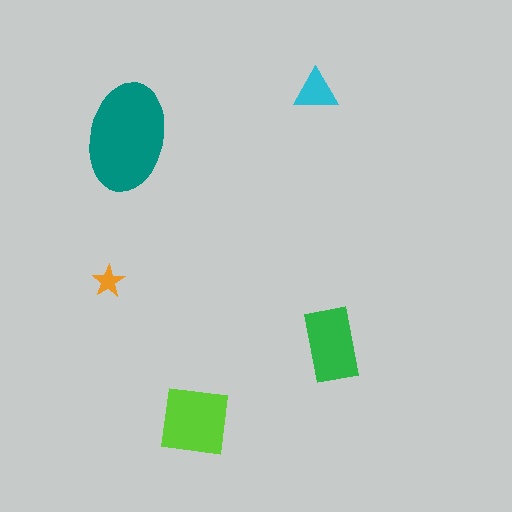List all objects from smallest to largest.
The orange star, the cyan triangle, the green rectangle, the lime square, the teal ellipse.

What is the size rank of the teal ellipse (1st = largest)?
1st.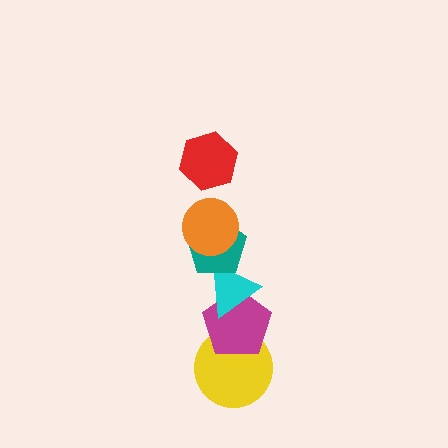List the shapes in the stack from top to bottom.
From top to bottom: the red hexagon, the orange circle, the teal pentagon, the cyan triangle, the magenta pentagon, the yellow circle.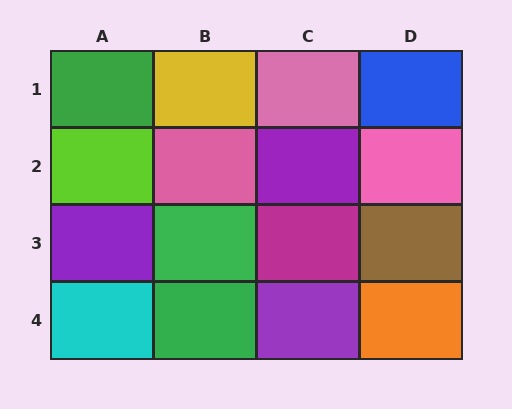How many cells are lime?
1 cell is lime.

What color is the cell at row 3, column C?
Magenta.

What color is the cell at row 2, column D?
Pink.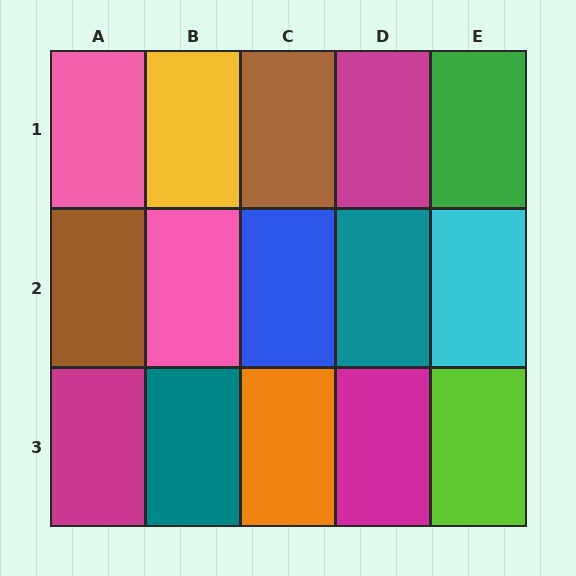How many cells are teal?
2 cells are teal.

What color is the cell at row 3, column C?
Orange.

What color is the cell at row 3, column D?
Magenta.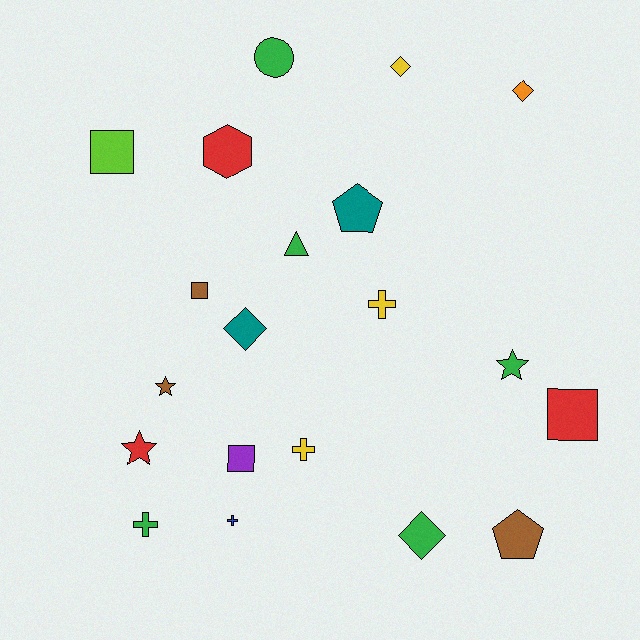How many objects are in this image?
There are 20 objects.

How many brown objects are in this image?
There are 3 brown objects.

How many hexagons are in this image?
There is 1 hexagon.